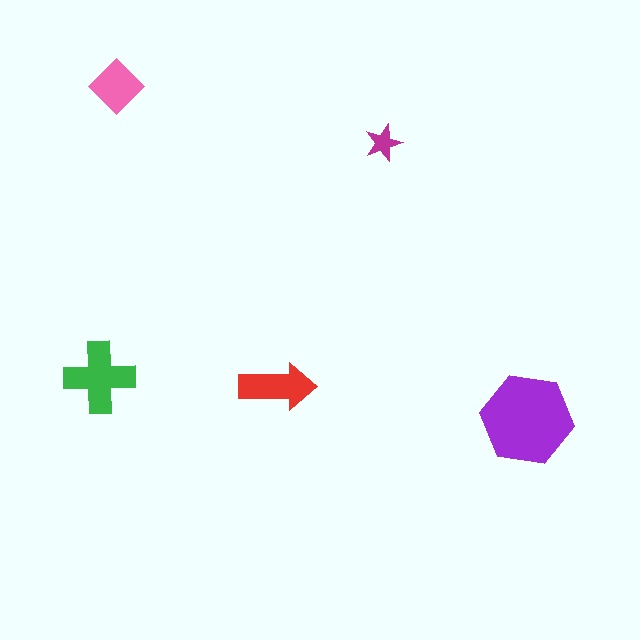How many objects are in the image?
There are 5 objects in the image.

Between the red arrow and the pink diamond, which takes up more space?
The red arrow.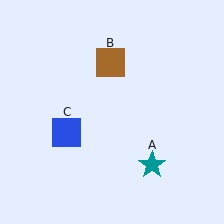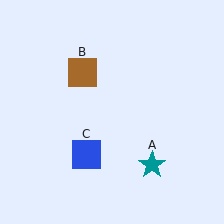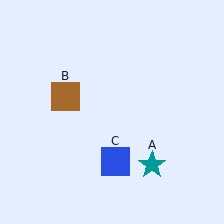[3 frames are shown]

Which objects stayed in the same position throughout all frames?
Teal star (object A) remained stationary.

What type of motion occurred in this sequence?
The brown square (object B), blue square (object C) rotated counterclockwise around the center of the scene.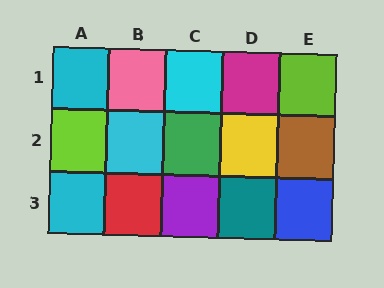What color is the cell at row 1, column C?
Cyan.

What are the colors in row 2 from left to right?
Lime, cyan, green, yellow, brown.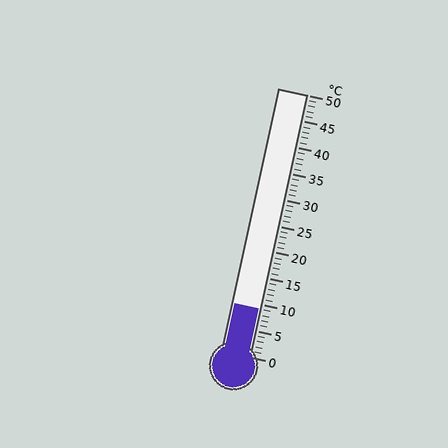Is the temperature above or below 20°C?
The temperature is below 20°C.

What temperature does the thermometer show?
The thermometer shows approximately 9°C.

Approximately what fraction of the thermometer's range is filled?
The thermometer is filled to approximately 20% of its range.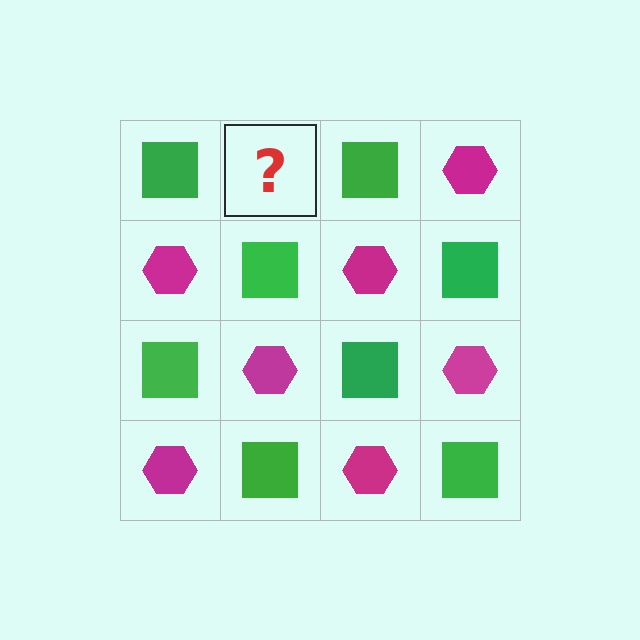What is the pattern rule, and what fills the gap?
The rule is that it alternates green square and magenta hexagon in a checkerboard pattern. The gap should be filled with a magenta hexagon.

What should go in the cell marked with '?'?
The missing cell should contain a magenta hexagon.